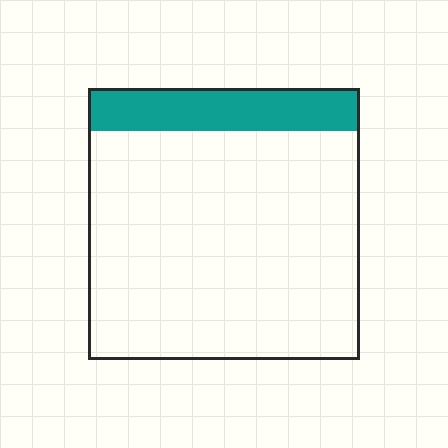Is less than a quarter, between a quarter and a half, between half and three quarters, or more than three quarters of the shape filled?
Less than a quarter.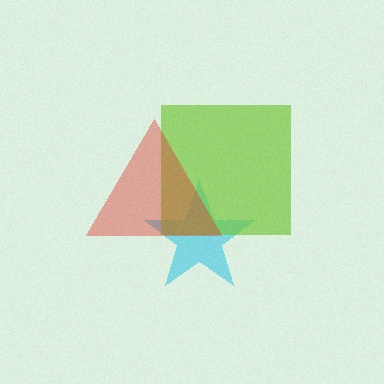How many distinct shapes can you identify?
There are 3 distinct shapes: a cyan star, a lime square, a red triangle.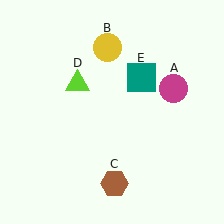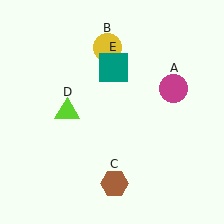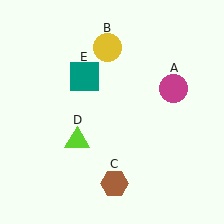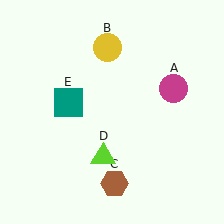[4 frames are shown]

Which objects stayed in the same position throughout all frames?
Magenta circle (object A) and yellow circle (object B) and brown hexagon (object C) remained stationary.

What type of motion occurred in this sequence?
The lime triangle (object D), teal square (object E) rotated counterclockwise around the center of the scene.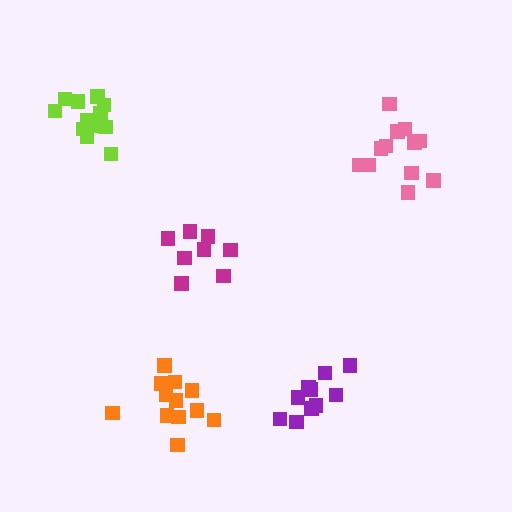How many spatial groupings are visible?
There are 5 spatial groupings.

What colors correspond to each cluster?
The clusters are colored: magenta, pink, purple, lime, orange.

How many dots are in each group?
Group 1: 8 dots, Group 2: 12 dots, Group 3: 10 dots, Group 4: 12 dots, Group 5: 12 dots (54 total).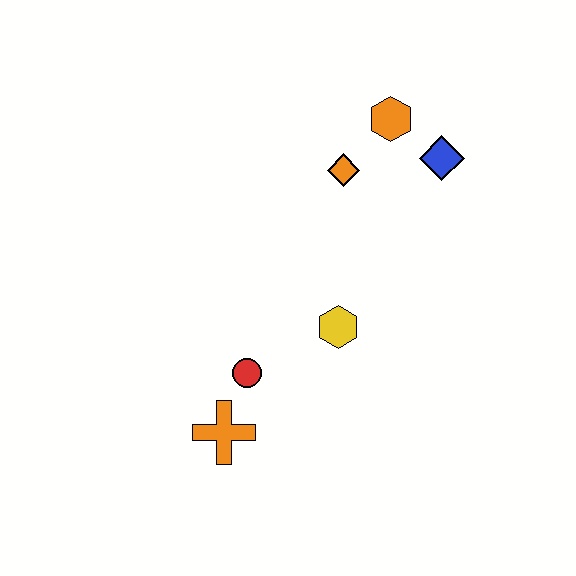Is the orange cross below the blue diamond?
Yes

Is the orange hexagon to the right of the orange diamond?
Yes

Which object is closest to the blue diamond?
The orange hexagon is closest to the blue diamond.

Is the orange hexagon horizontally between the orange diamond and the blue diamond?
Yes